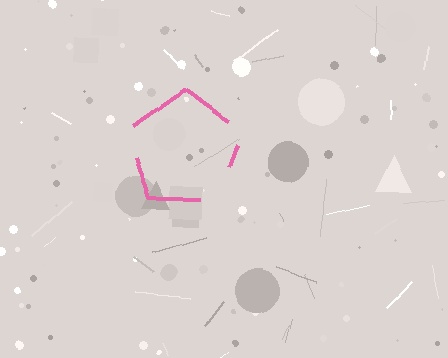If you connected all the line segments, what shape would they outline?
They would outline a pentagon.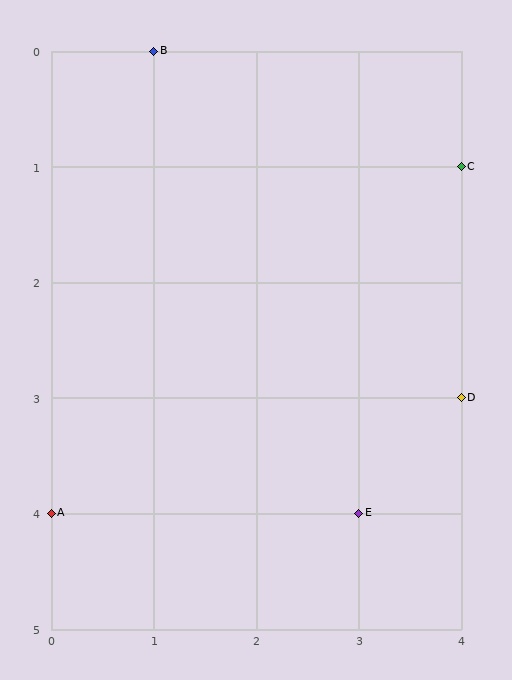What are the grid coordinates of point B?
Point B is at grid coordinates (1, 0).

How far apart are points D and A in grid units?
Points D and A are 4 columns and 1 row apart (about 4.1 grid units diagonally).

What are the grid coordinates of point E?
Point E is at grid coordinates (3, 4).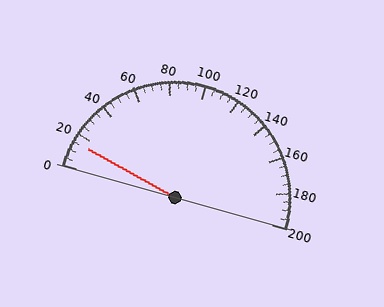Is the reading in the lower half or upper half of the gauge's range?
The reading is in the lower half of the range (0 to 200).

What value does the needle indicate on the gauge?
The needle indicates approximately 15.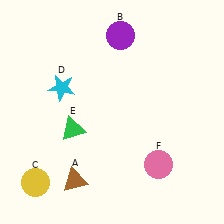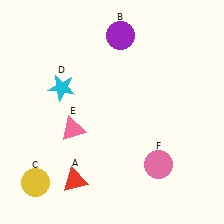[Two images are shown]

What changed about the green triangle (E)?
In Image 1, E is green. In Image 2, it changed to pink.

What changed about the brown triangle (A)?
In Image 1, A is brown. In Image 2, it changed to red.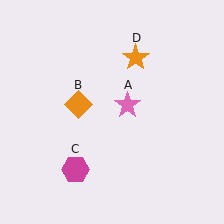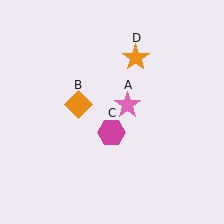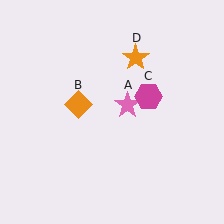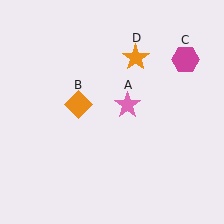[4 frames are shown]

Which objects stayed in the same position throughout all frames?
Pink star (object A) and orange diamond (object B) and orange star (object D) remained stationary.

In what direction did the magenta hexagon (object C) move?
The magenta hexagon (object C) moved up and to the right.